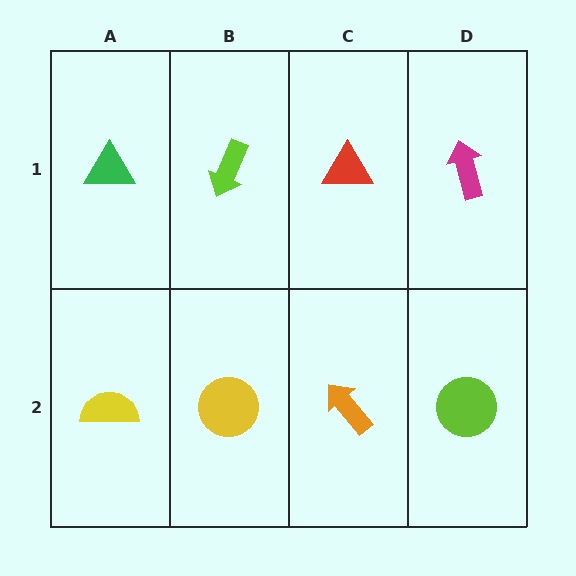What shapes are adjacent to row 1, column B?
A yellow circle (row 2, column B), a green triangle (row 1, column A), a red triangle (row 1, column C).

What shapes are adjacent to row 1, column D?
A lime circle (row 2, column D), a red triangle (row 1, column C).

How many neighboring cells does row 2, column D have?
2.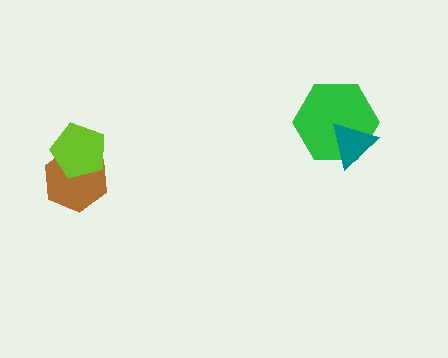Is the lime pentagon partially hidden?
No, no other shape covers it.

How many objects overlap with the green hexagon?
1 object overlaps with the green hexagon.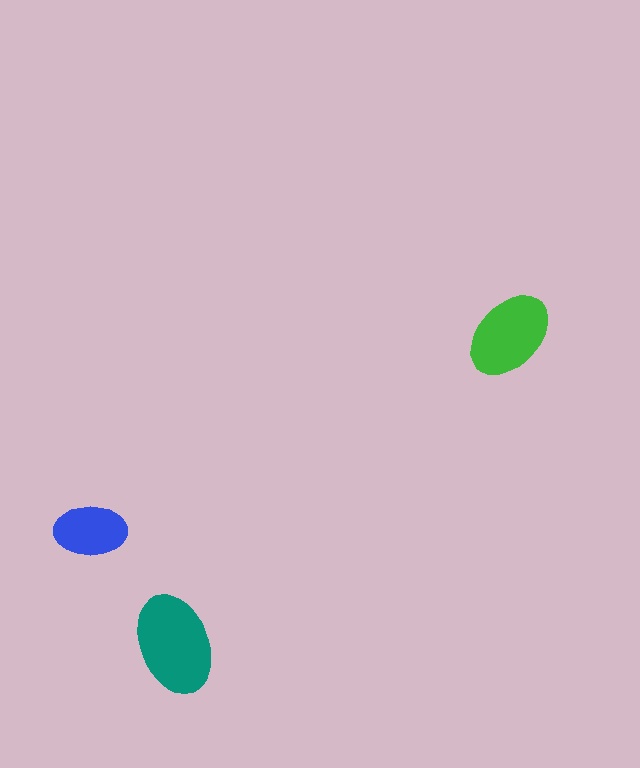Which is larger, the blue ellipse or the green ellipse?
The green one.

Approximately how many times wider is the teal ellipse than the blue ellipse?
About 1.5 times wider.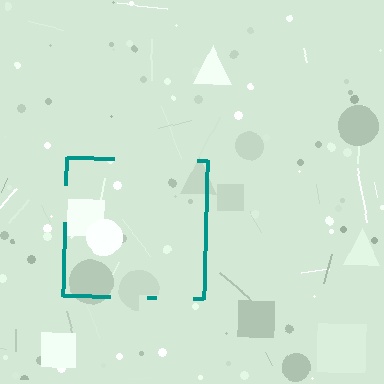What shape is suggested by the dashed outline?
The dashed outline suggests a square.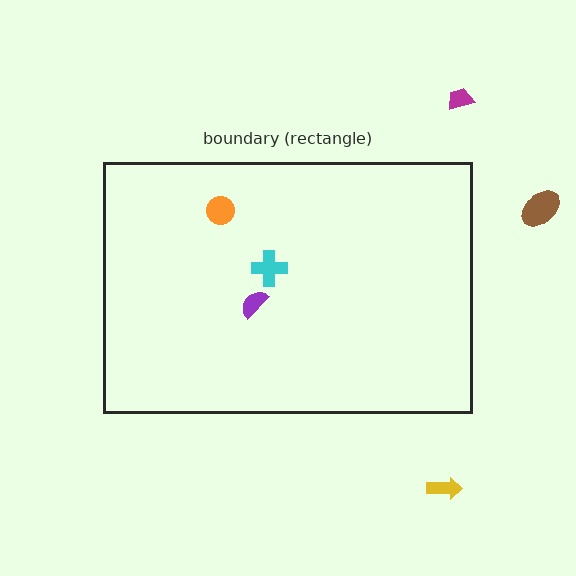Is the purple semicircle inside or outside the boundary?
Inside.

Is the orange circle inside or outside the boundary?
Inside.